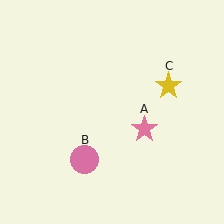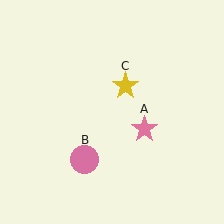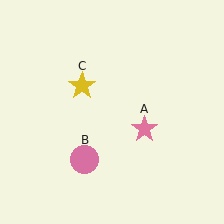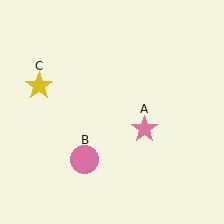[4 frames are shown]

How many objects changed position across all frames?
1 object changed position: yellow star (object C).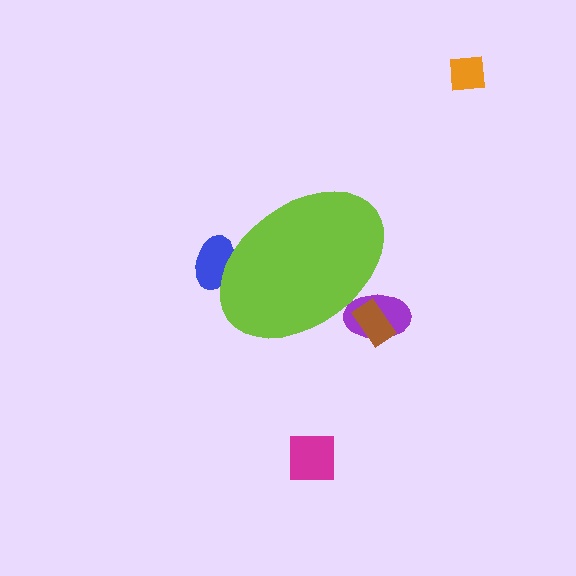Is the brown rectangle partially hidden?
Yes, the brown rectangle is partially hidden behind the lime ellipse.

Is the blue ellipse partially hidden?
Yes, the blue ellipse is partially hidden behind the lime ellipse.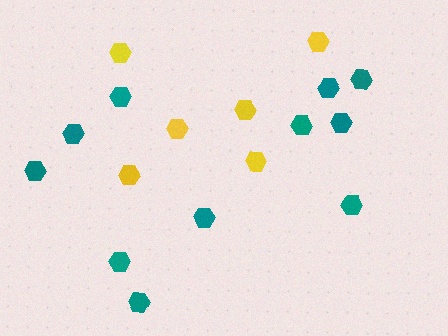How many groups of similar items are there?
There are 2 groups: one group of yellow hexagons (6) and one group of teal hexagons (11).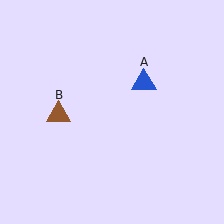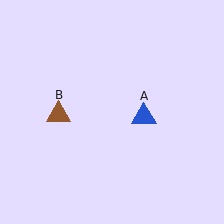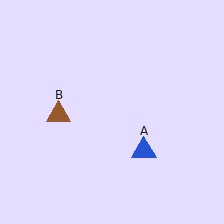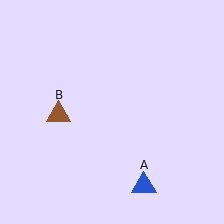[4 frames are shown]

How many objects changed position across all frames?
1 object changed position: blue triangle (object A).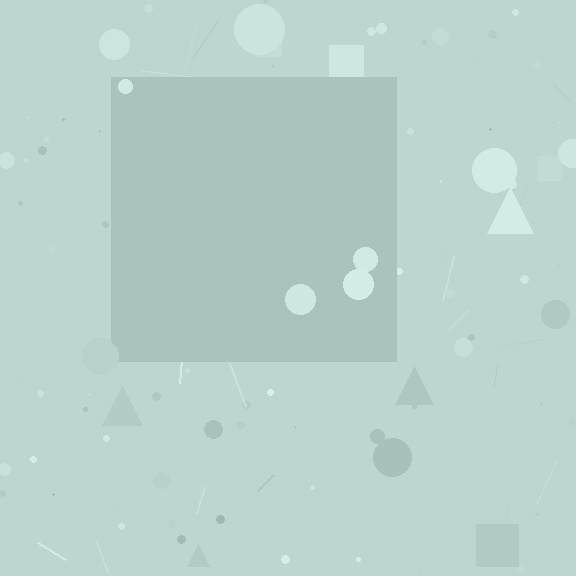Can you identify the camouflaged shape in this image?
The camouflaged shape is a square.